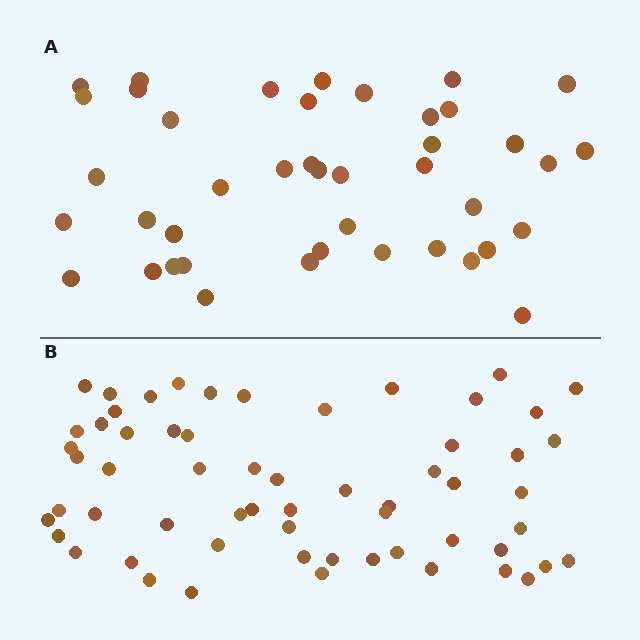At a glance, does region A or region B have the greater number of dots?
Region B (the bottom region) has more dots.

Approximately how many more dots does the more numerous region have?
Region B has approximately 20 more dots than region A.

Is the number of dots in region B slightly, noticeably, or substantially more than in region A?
Region B has noticeably more, but not dramatically so. The ratio is roughly 1.4 to 1.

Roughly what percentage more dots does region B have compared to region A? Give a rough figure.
About 45% more.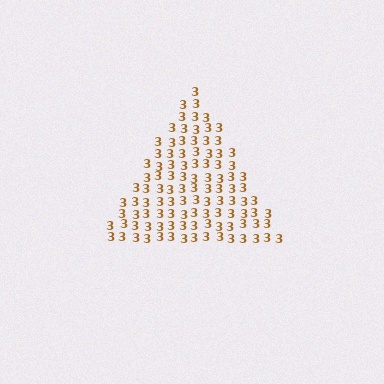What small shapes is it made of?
It is made of small digit 3's.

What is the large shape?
The large shape is a triangle.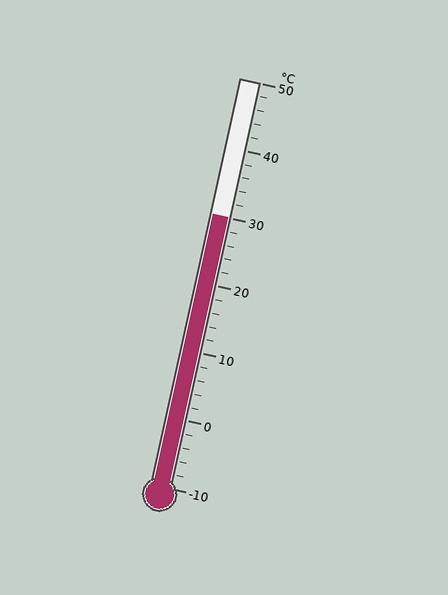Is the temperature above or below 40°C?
The temperature is below 40°C.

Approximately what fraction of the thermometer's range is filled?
The thermometer is filled to approximately 65% of its range.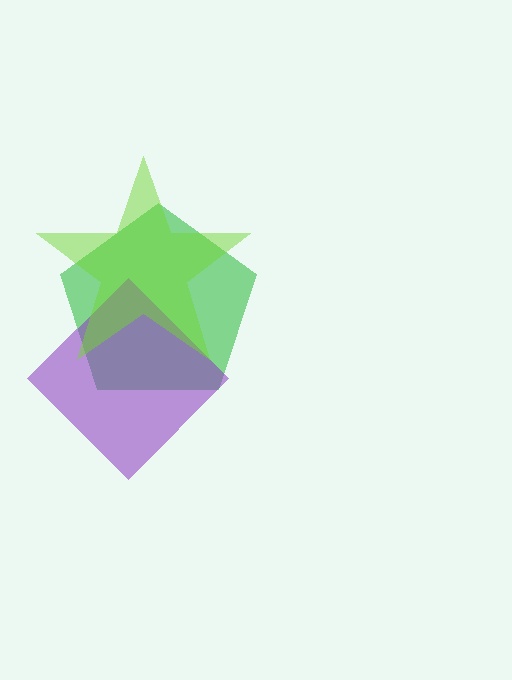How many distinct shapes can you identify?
There are 3 distinct shapes: a green pentagon, a purple diamond, a lime star.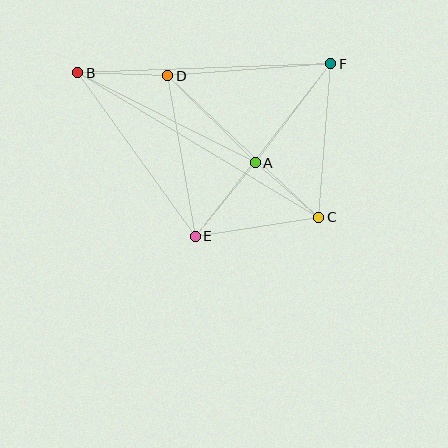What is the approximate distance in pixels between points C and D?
The distance between C and D is approximately 207 pixels.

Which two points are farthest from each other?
Points B and C are farthest from each other.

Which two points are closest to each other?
Points A and C are closest to each other.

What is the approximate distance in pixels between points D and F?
The distance between D and F is approximately 164 pixels.